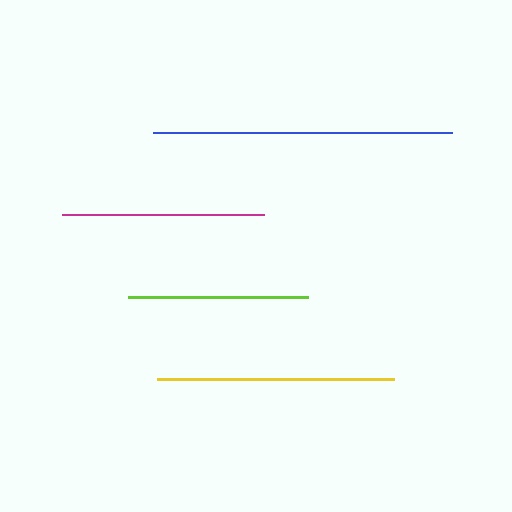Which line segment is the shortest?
The lime line is the shortest at approximately 180 pixels.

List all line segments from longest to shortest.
From longest to shortest: blue, yellow, magenta, lime.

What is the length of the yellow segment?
The yellow segment is approximately 237 pixels long.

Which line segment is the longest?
The blue line is the longest at approximately 299 pixels.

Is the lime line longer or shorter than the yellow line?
The yellow line is longer than the lime line.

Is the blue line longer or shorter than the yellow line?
The blue line is longer than the yellow line.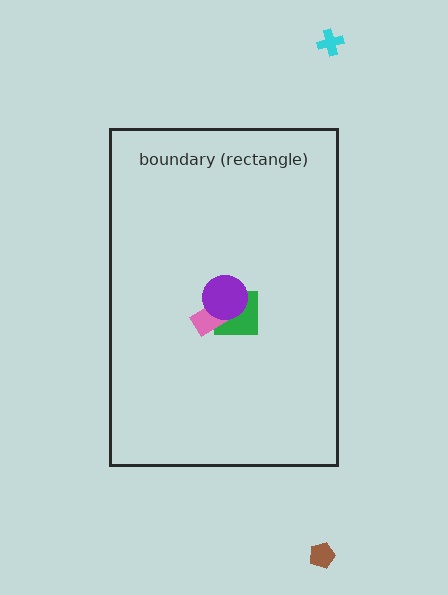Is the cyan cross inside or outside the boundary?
Outside.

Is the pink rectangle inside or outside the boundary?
Inside.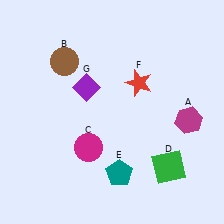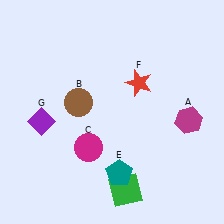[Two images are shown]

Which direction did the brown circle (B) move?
The brown circle (B) moved down.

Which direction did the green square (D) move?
The green square (D) moved left.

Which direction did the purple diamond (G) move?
The purple diamond (G) moved left.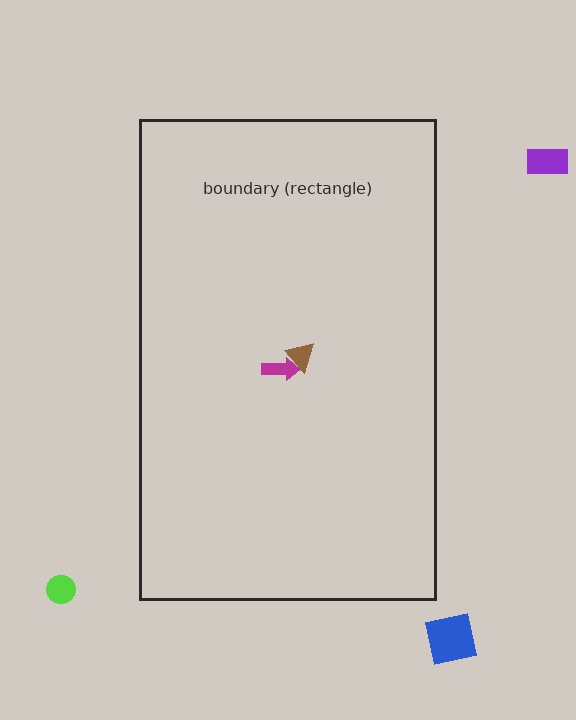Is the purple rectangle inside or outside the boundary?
Outside.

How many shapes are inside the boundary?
2 inside, 3 outside.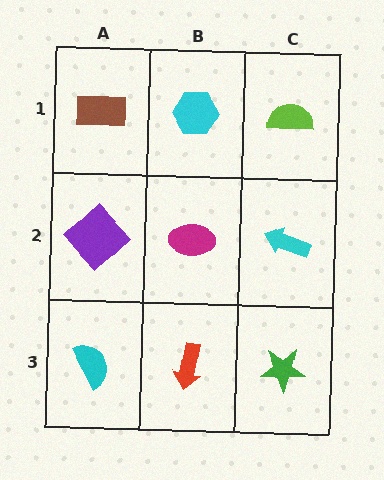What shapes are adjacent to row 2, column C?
A lime semicircle (row 1, column C), a green star (row 3, column C), a magenta ellipse (row 2, column B).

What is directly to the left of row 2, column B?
A purple diamond.